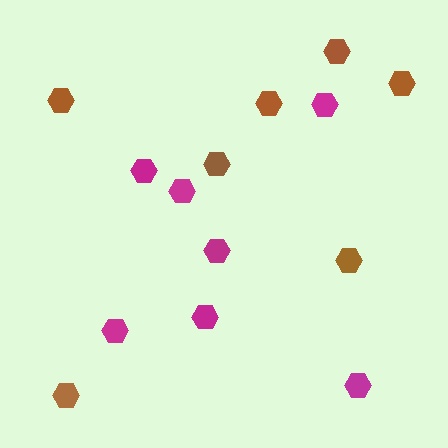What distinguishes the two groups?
There are 2 groups: one group of magenta hexagons (7) and one group of brown hexagons (7).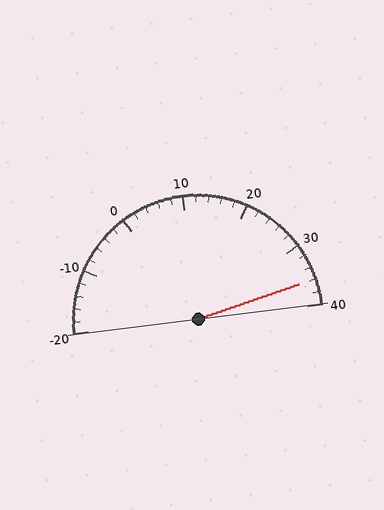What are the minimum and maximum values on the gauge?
The gauge ranges from -20 to 40.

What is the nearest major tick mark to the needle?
The nearest major tick mark is 40.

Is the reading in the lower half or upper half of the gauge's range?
The reading is in the upper half of the range (-20 to 40).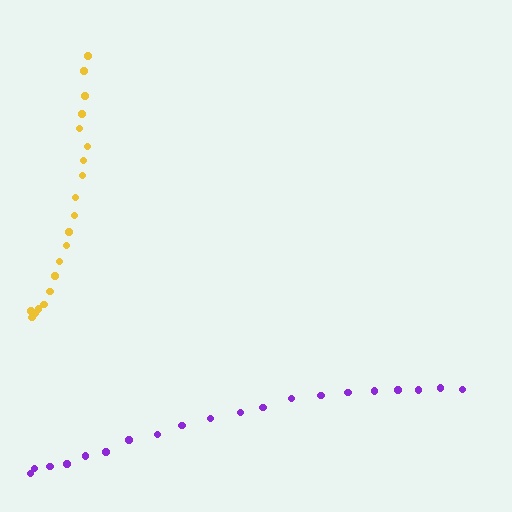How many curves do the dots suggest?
There are 2 distinct paths.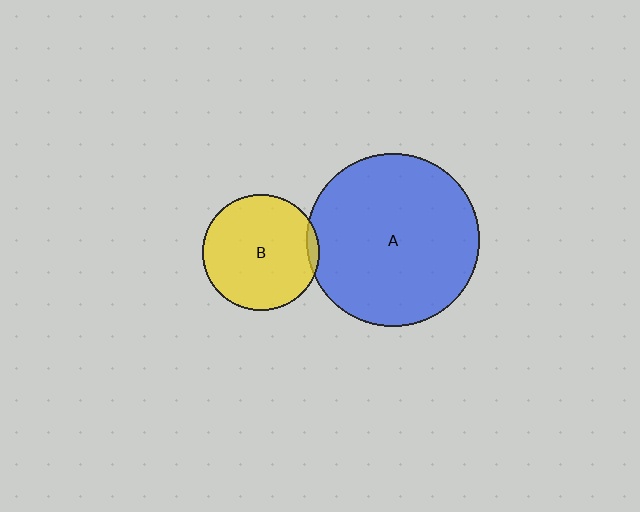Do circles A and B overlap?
Yes.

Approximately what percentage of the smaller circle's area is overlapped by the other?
Approximately 5%.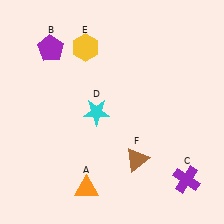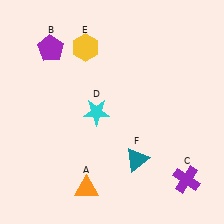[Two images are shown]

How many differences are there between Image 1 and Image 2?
There is 1 difference between the two images.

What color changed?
The triangle (F) changed from brown in Image 1 to teal in Image 2.